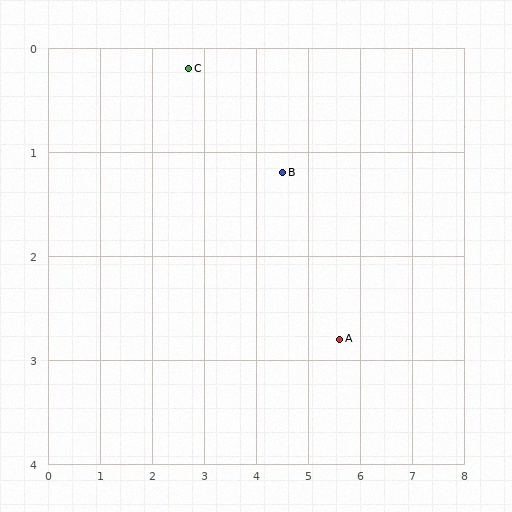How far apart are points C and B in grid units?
Points C and B are about 2.1 grid units apart.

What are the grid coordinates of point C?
Point C is at approximately (2.7, 0.2).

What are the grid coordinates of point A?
Point A is at approximately (5.6, 2.8).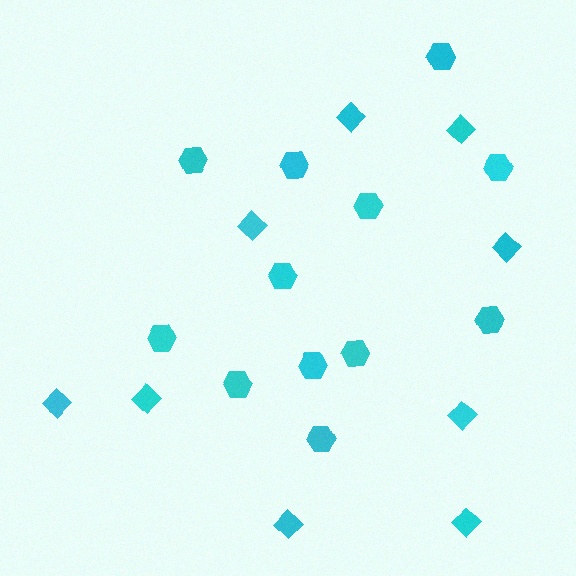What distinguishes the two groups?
There are 2 groups: one group of hexagons (12) and one group of diamonds (9).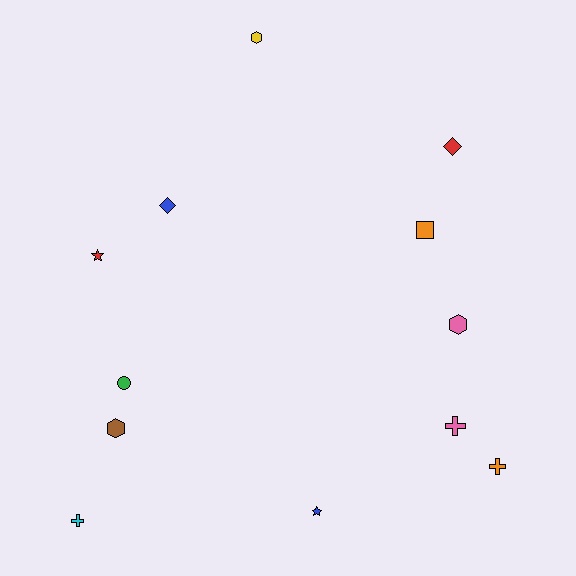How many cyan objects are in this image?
There is 1 cyan object.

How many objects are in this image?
There are 12 objects.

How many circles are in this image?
There is 1 circle.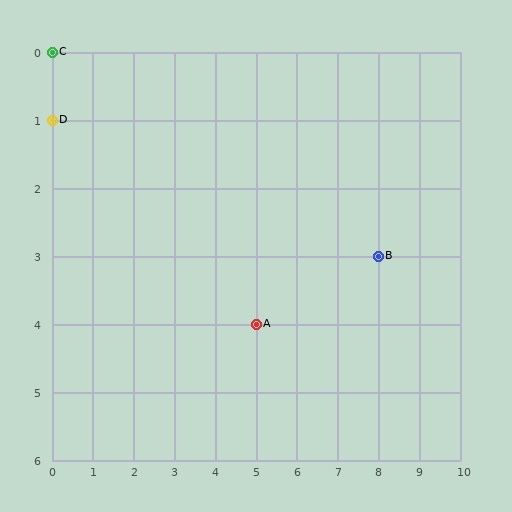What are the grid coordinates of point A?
Point A is at grid coordinates (5, 4).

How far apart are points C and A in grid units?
Points C and A are 5 columns and 4 rows apart (about 6.4 grid units diagonally).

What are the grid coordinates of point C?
Point C is at grid coordinates (0, 0).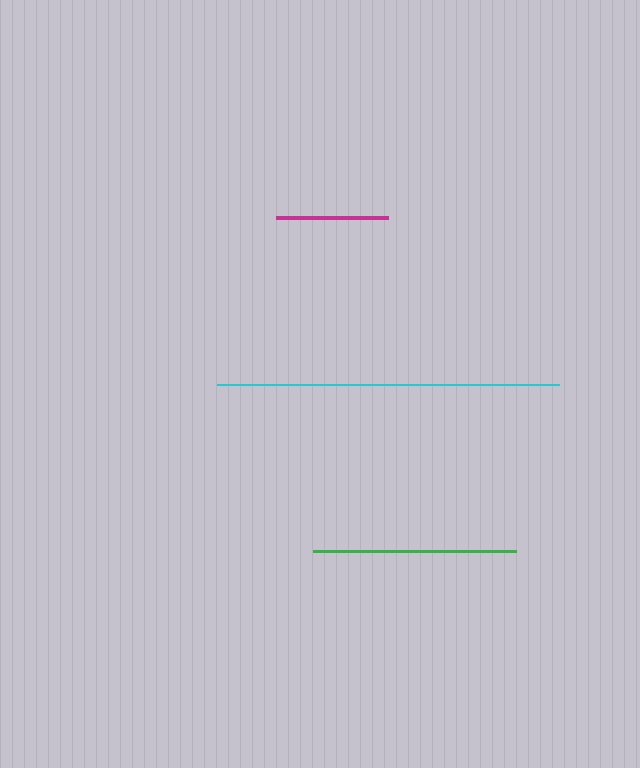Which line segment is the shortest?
The magenta line is the shortest at approximately 112 pixels.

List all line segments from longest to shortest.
From longest to shortest: cyan, green, magenta.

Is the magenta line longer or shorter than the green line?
The green line is longer than the magenta line.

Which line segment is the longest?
The cyan line is the longest at approximately 343 pixels.